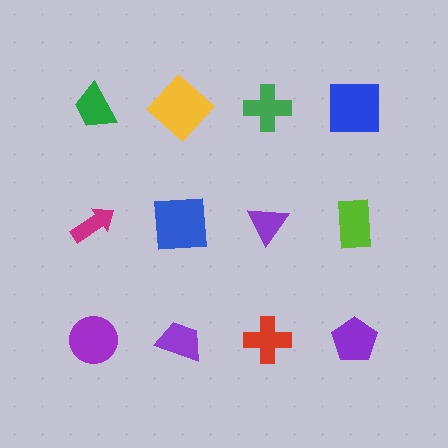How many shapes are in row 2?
4 shapes.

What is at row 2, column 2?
A blue square.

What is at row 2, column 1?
A magenta arrow.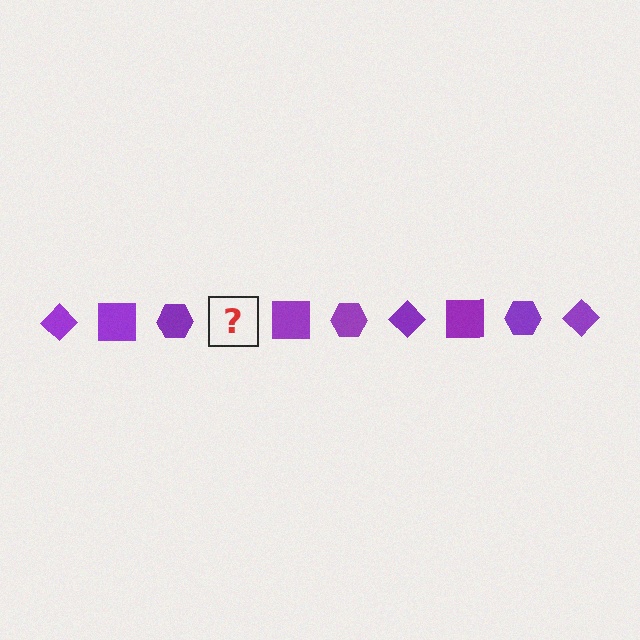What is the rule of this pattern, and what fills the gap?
The rule is that the pattern cycles through diamond, square, hexagon shapes in purple. The gap should be filled with a purple diamond.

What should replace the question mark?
The question mark should be replaced with a purple diamond.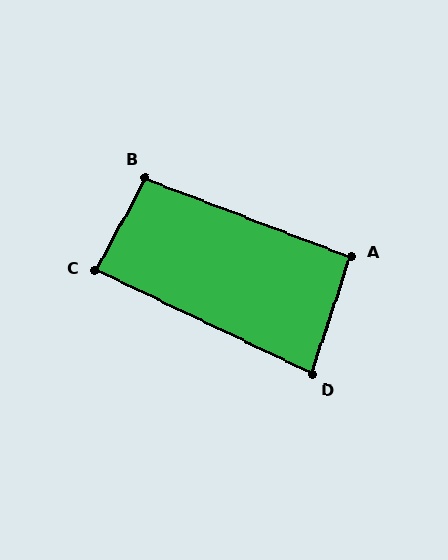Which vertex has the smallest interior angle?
D, at approximately 83 degrees.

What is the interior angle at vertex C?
Approximately 87 degrees (approximately right).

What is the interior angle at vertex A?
Approximately 93 degrees (approximately right).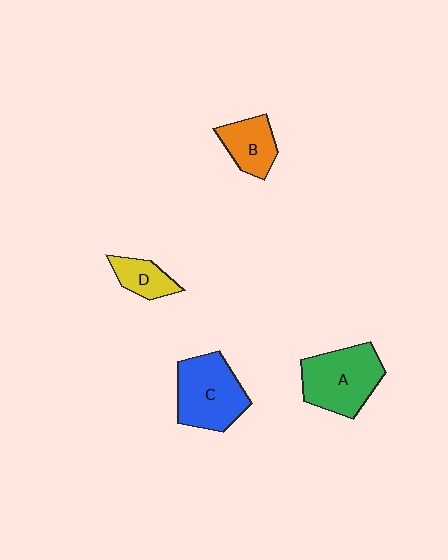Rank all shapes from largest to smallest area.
From largest to smallest: A (green), C (blue), B (orange), D (yellow).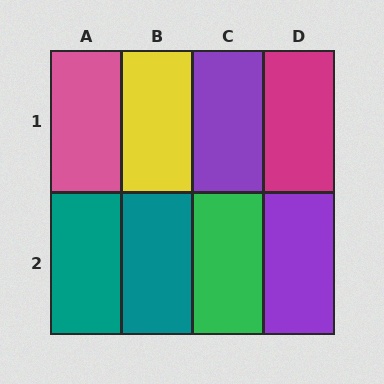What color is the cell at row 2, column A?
Teal.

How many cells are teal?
2 cells are teal.